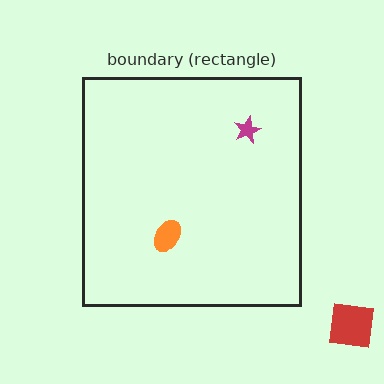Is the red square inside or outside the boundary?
Outside.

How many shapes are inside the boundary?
2 inside, 1 outside.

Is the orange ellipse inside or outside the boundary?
Inside.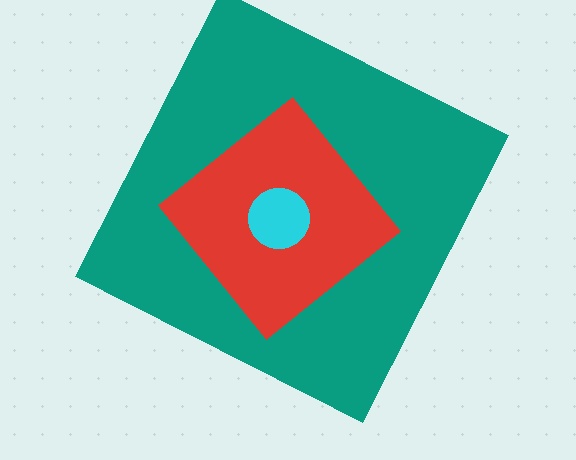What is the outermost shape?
The teal square.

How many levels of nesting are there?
3.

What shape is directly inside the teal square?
The red diamond.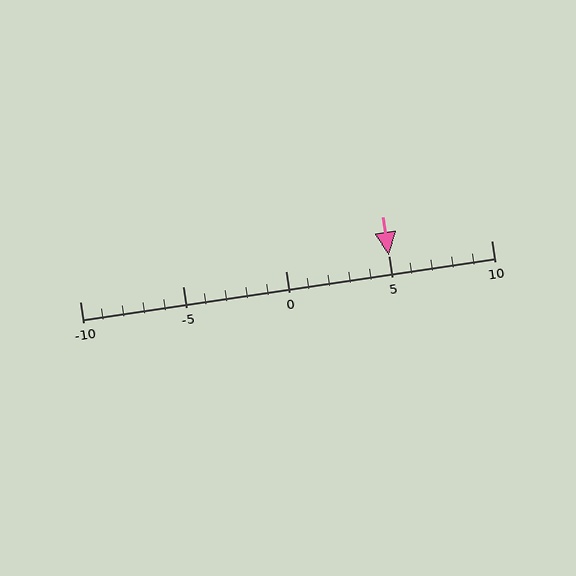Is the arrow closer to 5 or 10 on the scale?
The arrow is closer to 5.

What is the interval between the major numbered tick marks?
The major tick marks are spaced 5 units apart.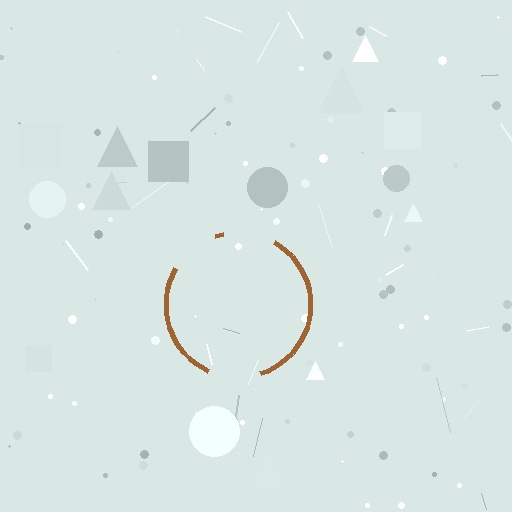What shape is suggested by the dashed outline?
The dashed outline suggests a circle.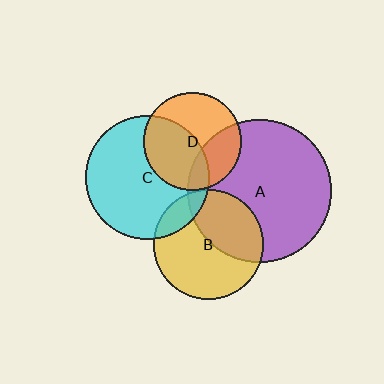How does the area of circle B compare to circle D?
Approximately 1.3 times.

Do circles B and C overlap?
Yes.